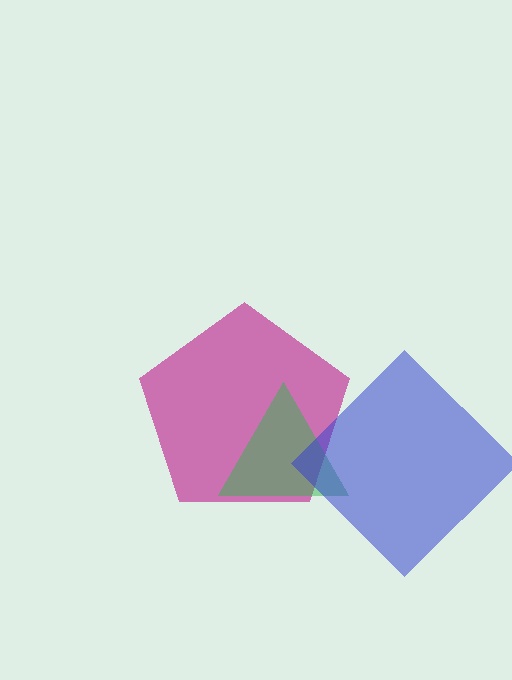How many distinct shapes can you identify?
There are 3 distinct shapes: a magenta pentagon, a green triangle, a blue diamond.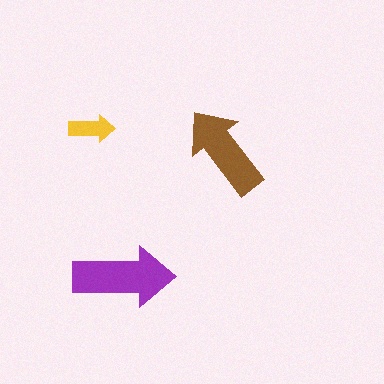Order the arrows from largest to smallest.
the purple one, the brown one, the yellow one.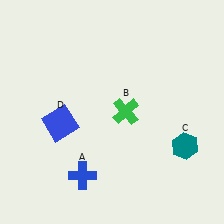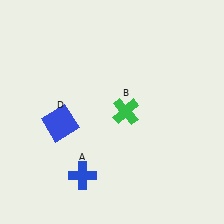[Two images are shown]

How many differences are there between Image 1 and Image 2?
There is 1 difference between the two images.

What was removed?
The teal hexagon (C) was removed in Image 2.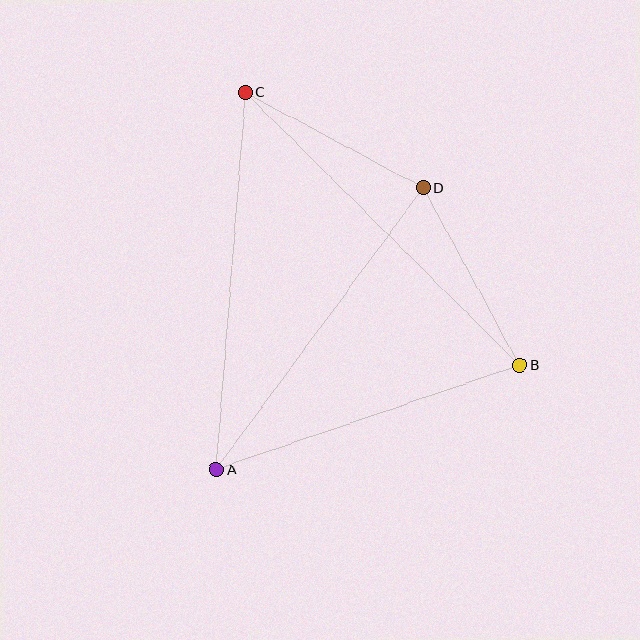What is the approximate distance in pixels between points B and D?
The distance between B and D is approximately 202 pixels.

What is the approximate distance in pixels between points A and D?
The distance between A and D is approximately 349 pixels.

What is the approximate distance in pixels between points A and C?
The distance between A and C is approximately 378 pixels.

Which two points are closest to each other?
Points C and D are closest to each other.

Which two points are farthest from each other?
Points B and C are farthest from each other.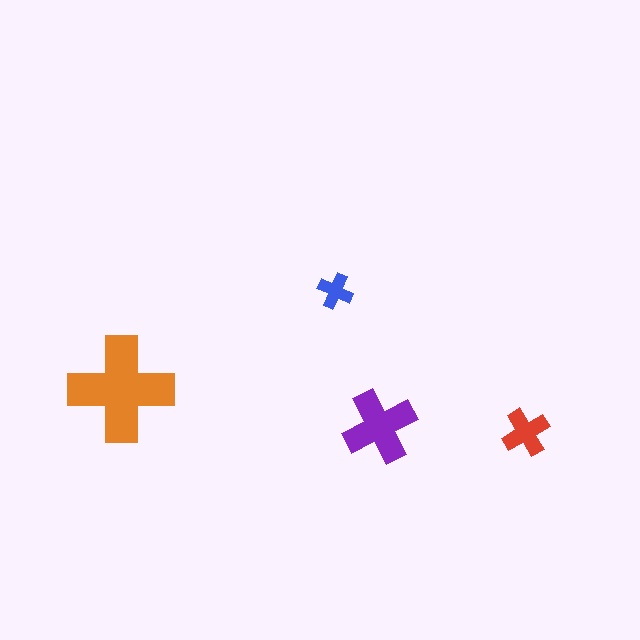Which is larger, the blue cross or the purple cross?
The purple one.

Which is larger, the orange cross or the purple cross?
The orange one.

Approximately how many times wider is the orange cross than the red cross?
About 2 times wider.